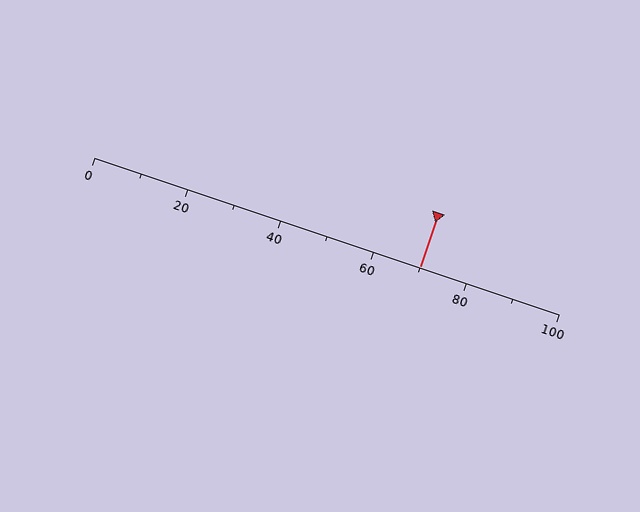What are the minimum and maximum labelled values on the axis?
The axis runs from 0 to 100.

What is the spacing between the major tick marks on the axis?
The major ticks are spaced 20 apart.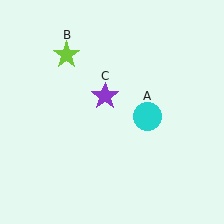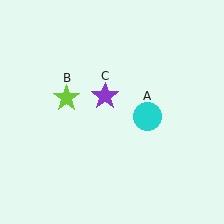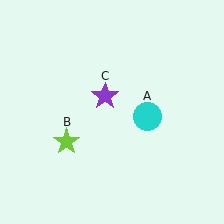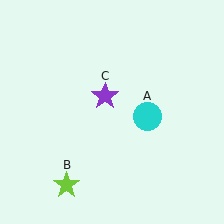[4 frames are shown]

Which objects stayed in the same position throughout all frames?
Cyan circle (object A) and purple star (object C) remained stationary.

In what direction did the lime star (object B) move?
The lime star (object B) moved down.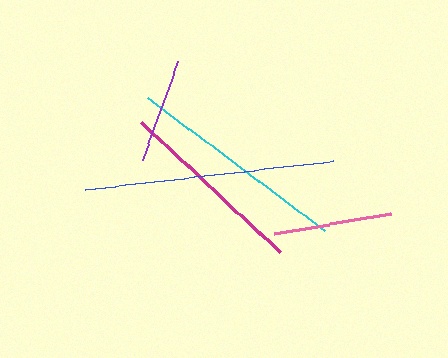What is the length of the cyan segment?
The cyan segment is approximately 221 pixels long.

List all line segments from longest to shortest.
From longest to shortest: blue, cyan, magenta, pink, purple.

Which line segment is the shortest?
The purple line is the shortest at approximately 106 pixels.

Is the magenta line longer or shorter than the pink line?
The magenta line is longer than the pink line.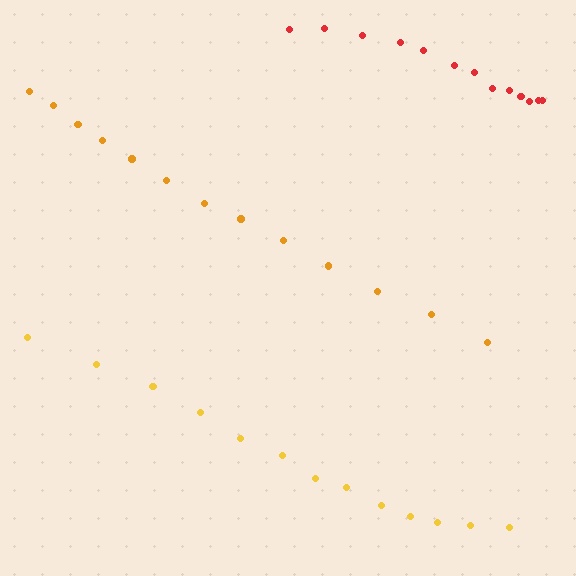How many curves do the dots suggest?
There are 3 distinct paths.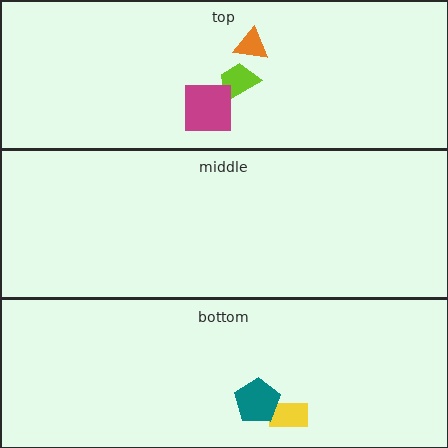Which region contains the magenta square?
The top region.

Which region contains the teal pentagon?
The bottom region.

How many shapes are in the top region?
3.